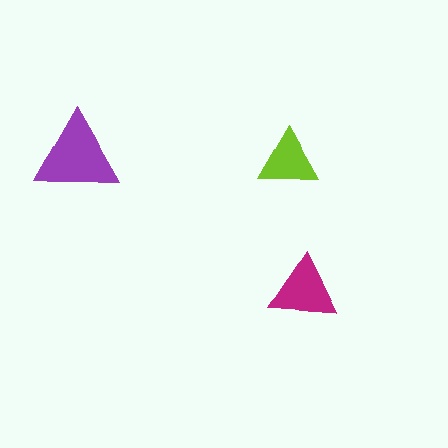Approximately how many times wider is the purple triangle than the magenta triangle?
About 1.5 times wider.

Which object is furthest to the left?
The purple triangle is leftmost.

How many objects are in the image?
There are 3 objects in the image.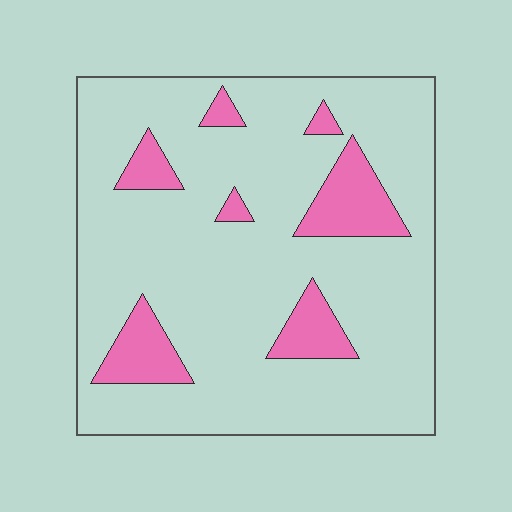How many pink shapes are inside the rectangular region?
7.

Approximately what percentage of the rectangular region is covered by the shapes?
Approximately 15%.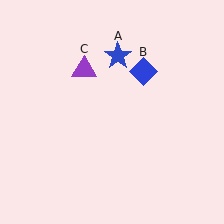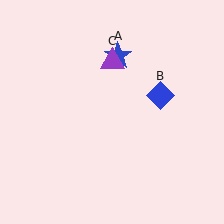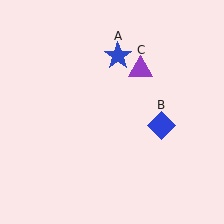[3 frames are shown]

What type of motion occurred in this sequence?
The blue diamond (object B), purple triangle (object C) rotated clockwise around the center of the scene.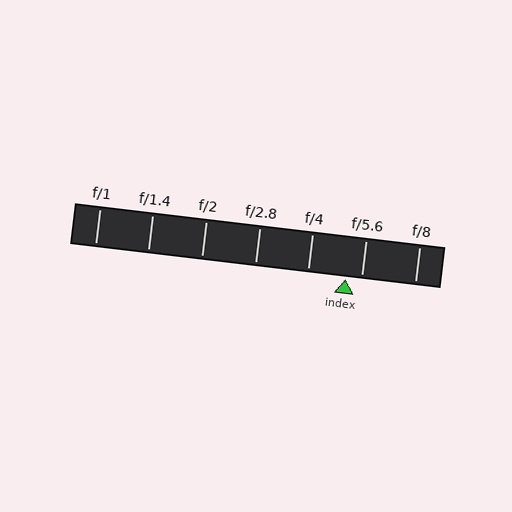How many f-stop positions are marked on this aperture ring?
There are 7 f-stop positions marked.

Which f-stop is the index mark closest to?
The index mark is closest to f/5.6.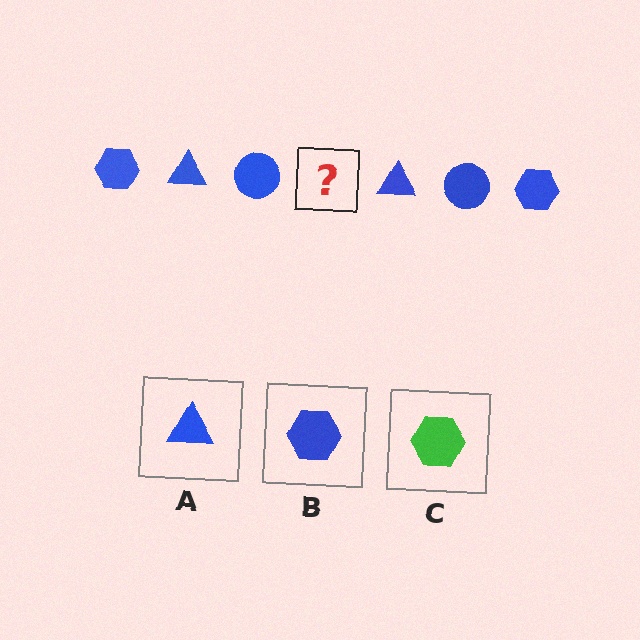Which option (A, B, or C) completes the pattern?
B.